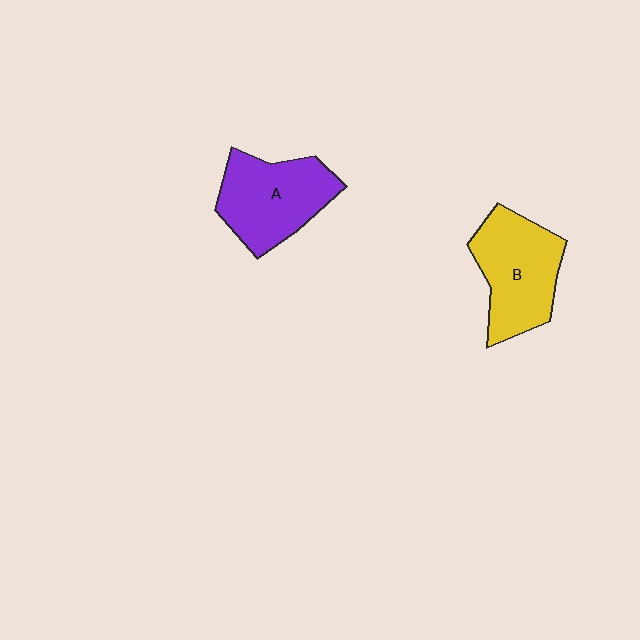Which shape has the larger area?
Shape B (yellow).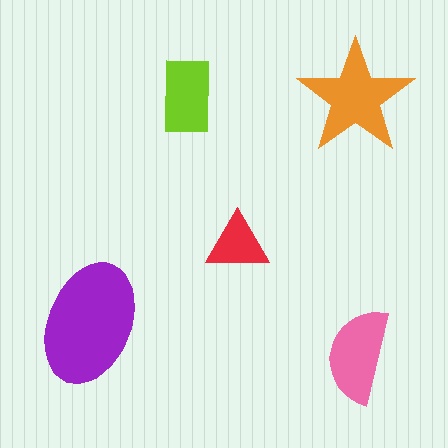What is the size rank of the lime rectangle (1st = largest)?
4th.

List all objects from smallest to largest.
The red triangle, the lime rectangle, the pink semicircle, the orange star, the purple ellipse.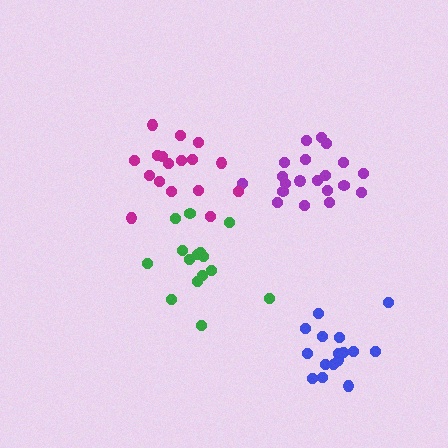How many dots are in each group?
Group 1: 20 dots, Group 2: 15 dots, Group 3: 16 dots, Group 4: 17 dots (68 total).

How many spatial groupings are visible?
There are 4 spatial groupings.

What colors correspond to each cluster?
The clusters are colored: purple, green, blue, magenta.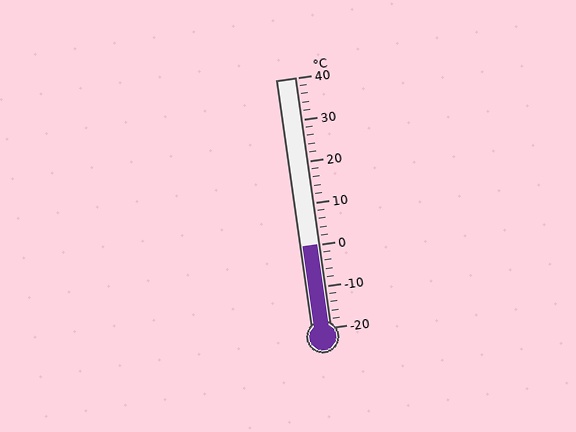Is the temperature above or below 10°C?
The temperature is below 10°C.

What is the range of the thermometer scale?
The thermometer scale ranges from -20°C to 40°C.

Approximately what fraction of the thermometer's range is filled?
The thermometer is filled to approximately 35% of its range.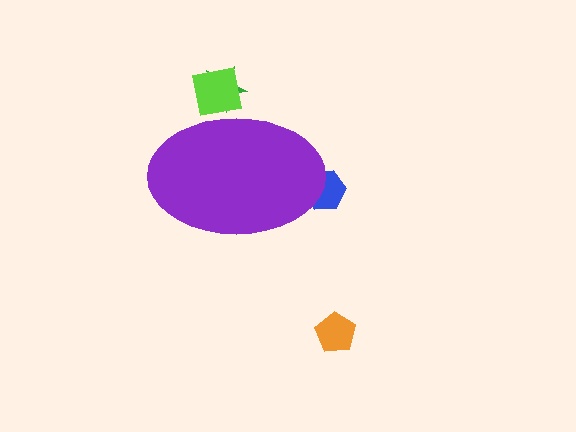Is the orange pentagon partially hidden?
No, the orange pentagon is fully visible.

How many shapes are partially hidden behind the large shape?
3 shapes are partially hidden.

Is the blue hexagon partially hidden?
Yes, the blue hexagon is partially hidden behind the purple ellipse.